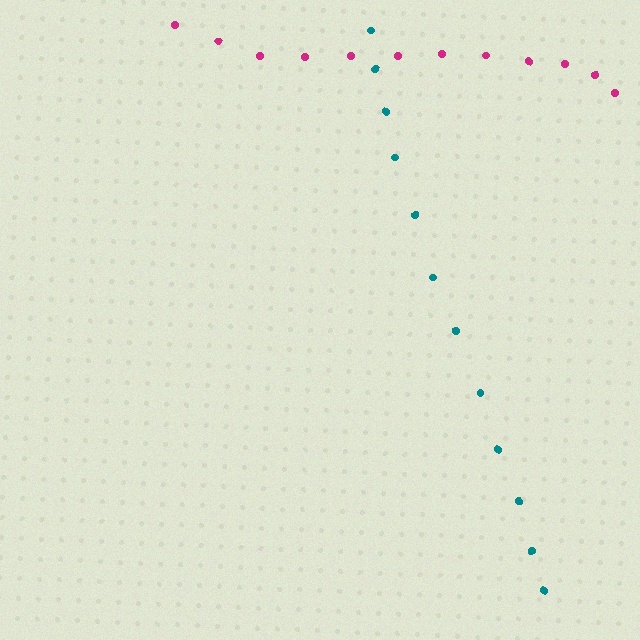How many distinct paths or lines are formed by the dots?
There are 2 distinct paths.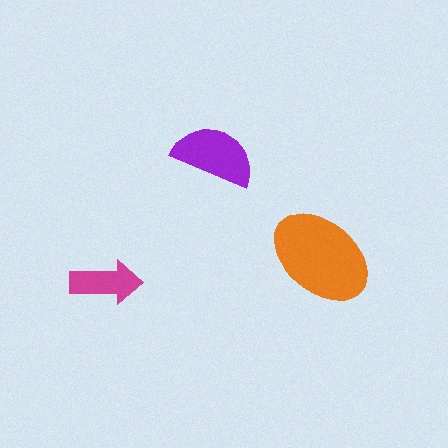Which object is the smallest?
The magenta arrow.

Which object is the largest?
The orange ellipse.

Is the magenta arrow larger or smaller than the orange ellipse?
Smaller.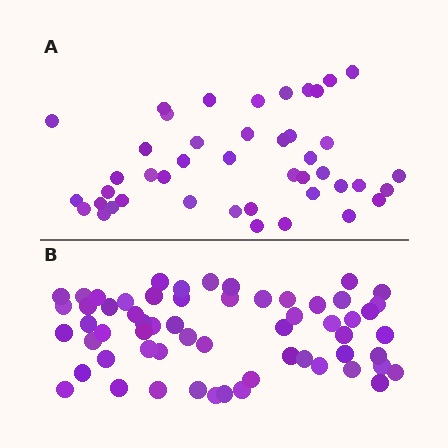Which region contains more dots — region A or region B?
Region B (the bottom region) has more dots.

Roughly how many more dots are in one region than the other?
Region B has approximately 15 more dots than region A.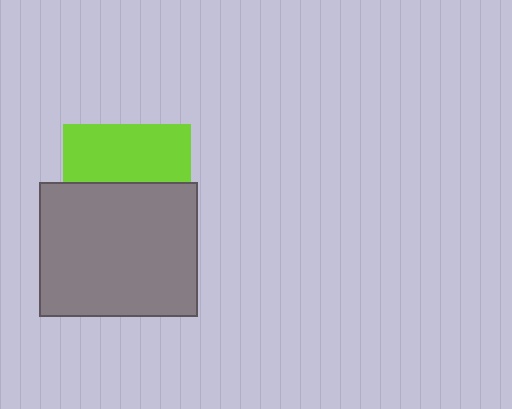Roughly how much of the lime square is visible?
About half of it is visible (roughly 45%).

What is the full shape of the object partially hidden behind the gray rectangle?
The partially hidden object is a lime square.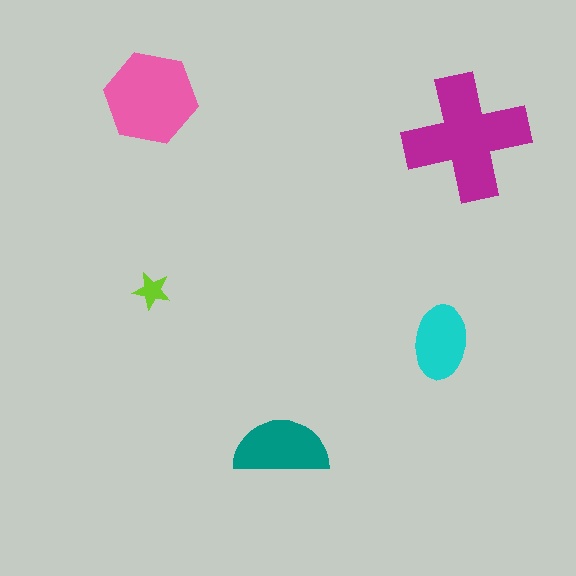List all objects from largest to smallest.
The magenta cross, the pink hexagon, the teal semicircle, the cyan ellipse, the lime star.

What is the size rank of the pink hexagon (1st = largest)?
2nd.